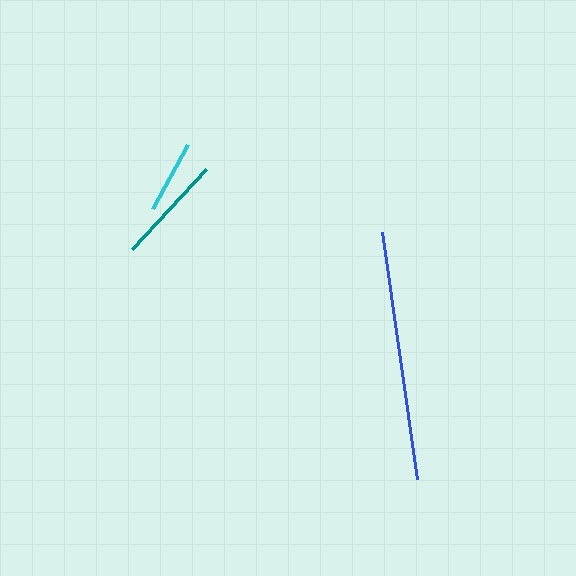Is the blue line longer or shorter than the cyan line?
The blue line is longer than the cyan line.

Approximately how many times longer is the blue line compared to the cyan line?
The blue line is approximately 3.4 times the length of the cyan line.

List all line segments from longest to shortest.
From longest to shortest: blue, teal, cyan.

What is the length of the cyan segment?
The cyan segment is approximately 72 pixels long.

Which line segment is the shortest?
The cyan line is the shortest at approximately 72 pixels.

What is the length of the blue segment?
The blue segment is approximately 250 pixels long.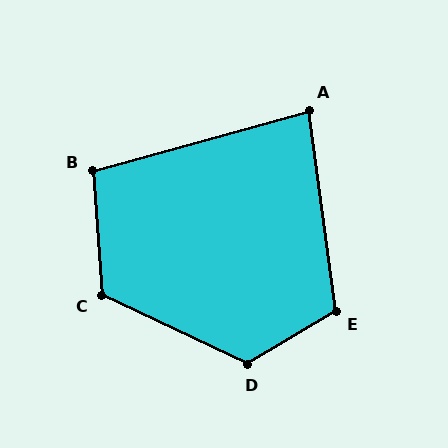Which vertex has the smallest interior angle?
A, at approximately 82 degrees.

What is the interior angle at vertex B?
Approximately 101 degrees (obtuse).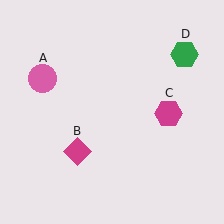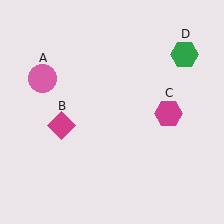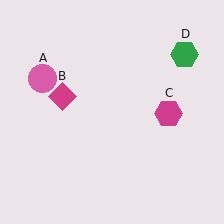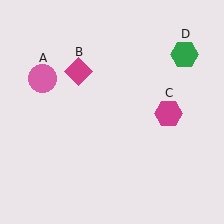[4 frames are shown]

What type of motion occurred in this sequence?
The magenta diamond (object B) rotated clockwise around the center of the scene.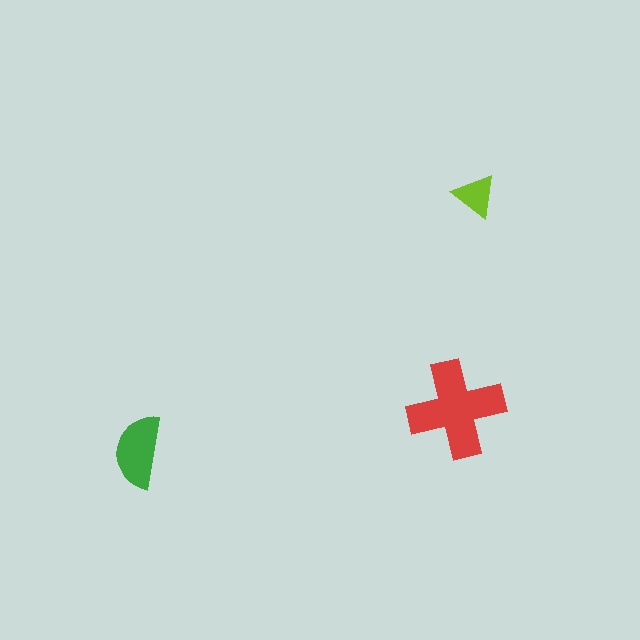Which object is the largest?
The red cross.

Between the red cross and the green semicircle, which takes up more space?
The red cross.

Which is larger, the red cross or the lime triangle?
The red cross.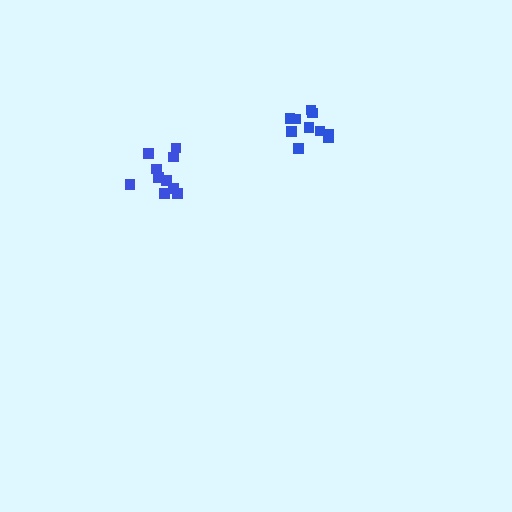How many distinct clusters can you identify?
There are 2 distinct clusters.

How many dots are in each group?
Group 1: 10 dots, Group 2: 10 dots (20 total).